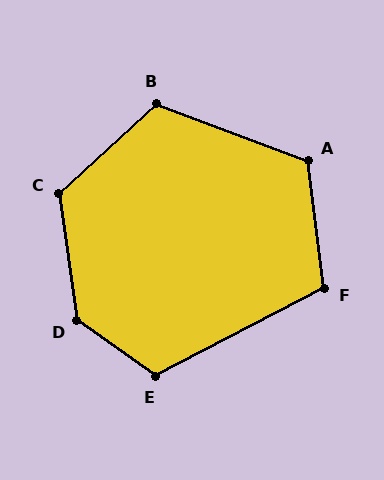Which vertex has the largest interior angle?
D, at approximately 133 degrees.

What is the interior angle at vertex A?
Approximately 118 degrees (obtuse).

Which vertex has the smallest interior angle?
F, at approximately 111 degrees.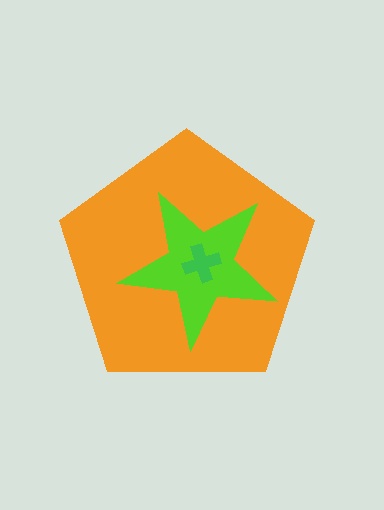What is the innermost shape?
The green cross.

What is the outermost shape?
The orange pentagon.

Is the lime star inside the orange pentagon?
Yes.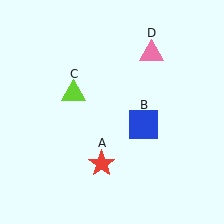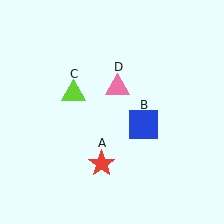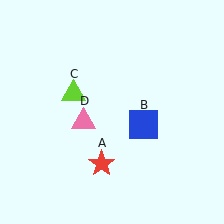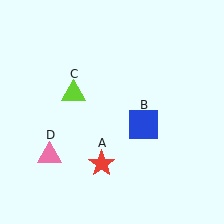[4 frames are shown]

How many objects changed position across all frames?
1 object changed position: pink triangle (object D).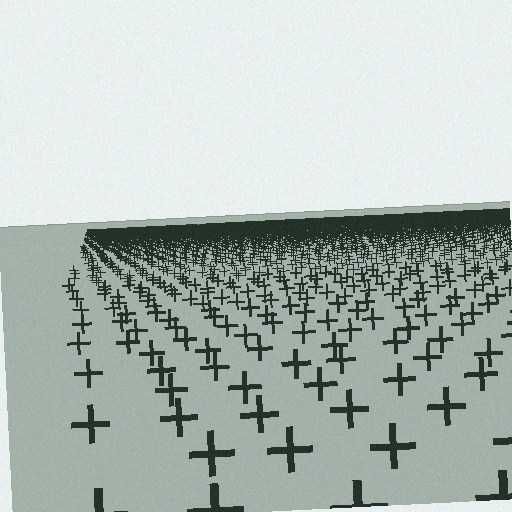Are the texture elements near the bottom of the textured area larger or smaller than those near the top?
Larger. Near the bottom, elements are closer to the viewer and appear at a bigger on-screen size.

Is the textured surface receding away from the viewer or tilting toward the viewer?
The surface is receding away from the viewer. Texture elements get smaller and denser toward the top.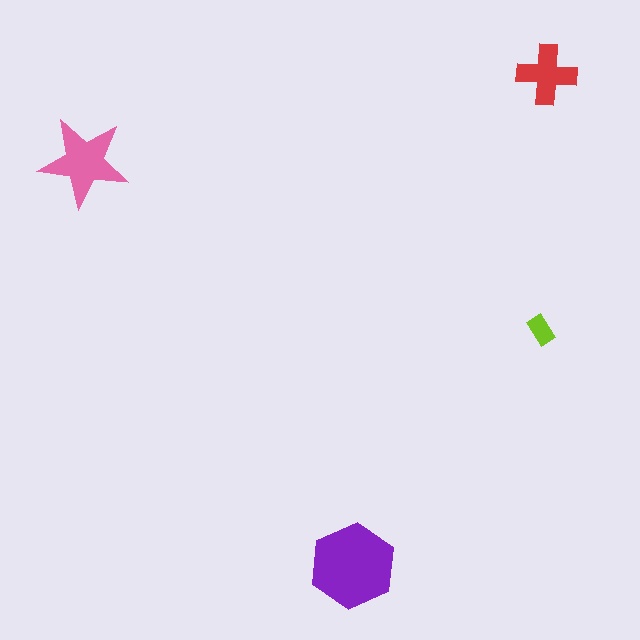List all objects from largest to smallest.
The purple hexagon, the pink star, the red cross, the lime rectangle.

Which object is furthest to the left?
The pink star is leftmost.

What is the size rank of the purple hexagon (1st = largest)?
1st.